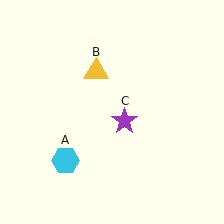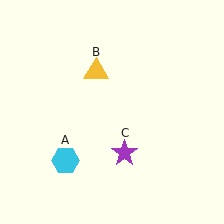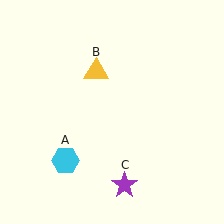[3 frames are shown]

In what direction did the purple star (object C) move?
The purple star (object C) moved down.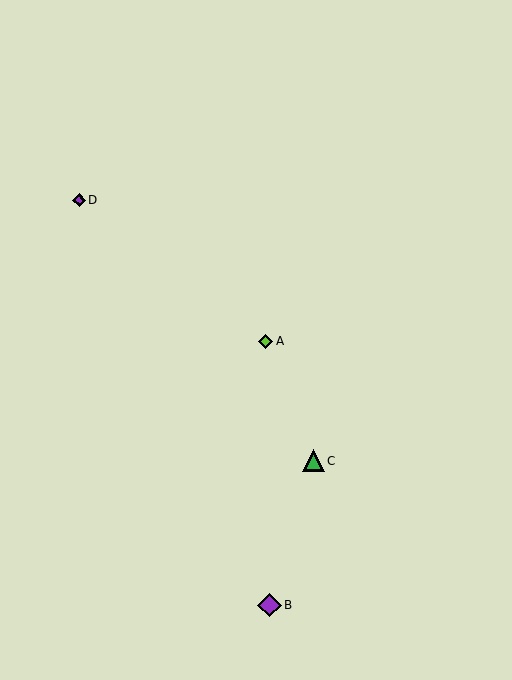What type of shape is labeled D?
Shape D is a purple diamond.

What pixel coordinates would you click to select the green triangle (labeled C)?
Click at (313, 461) to select the green triangle C.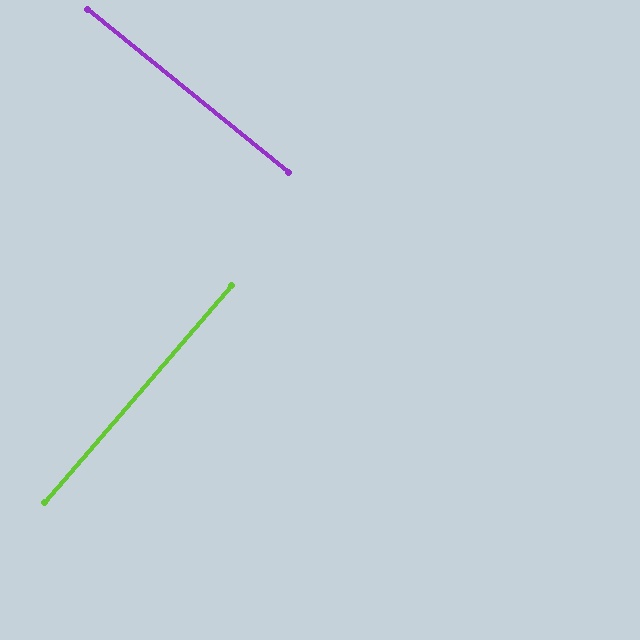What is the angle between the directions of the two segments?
Approximately 88 degrees.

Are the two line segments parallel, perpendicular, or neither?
Perpendicular — they meet at approximately 88°.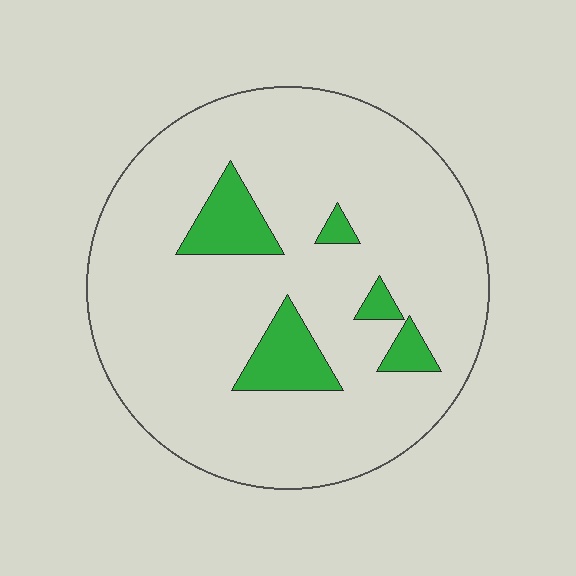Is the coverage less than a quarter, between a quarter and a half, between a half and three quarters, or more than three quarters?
Less than a quarter.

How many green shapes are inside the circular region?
5.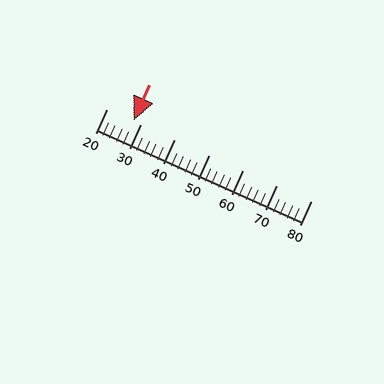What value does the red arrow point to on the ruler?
The red arrow points to approximately 28.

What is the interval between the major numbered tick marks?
The major tick marks are spaced 10 units apart.